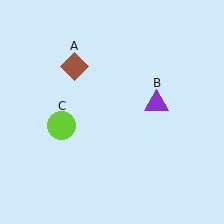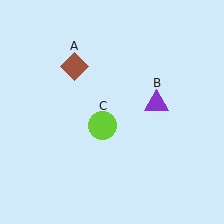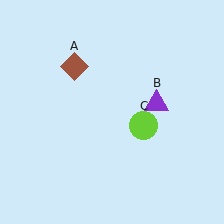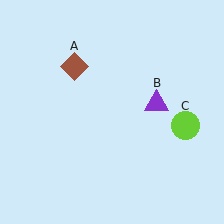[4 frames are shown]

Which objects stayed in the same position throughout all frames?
Brown diamond (object A) and purple triangle (object B) remained stationary.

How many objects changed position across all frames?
1 object changed position: lime circle (object C).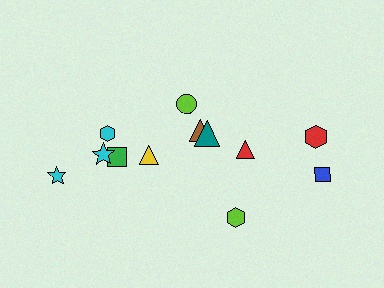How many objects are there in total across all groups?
There are 12 objects.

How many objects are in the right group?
There are 5 objects.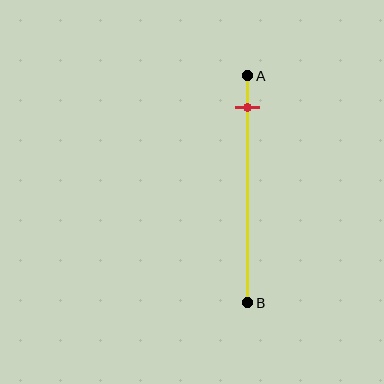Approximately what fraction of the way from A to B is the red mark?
The red mark is approximately 15% of the way from A to B.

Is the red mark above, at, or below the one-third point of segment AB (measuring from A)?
The red mark is above the one-third point of segment AB.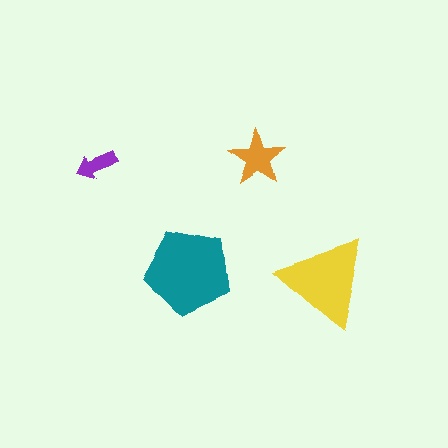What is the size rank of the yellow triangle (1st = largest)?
2nd.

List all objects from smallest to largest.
The purple arrow, the orange star, the yellow triangle, the teal pentagon.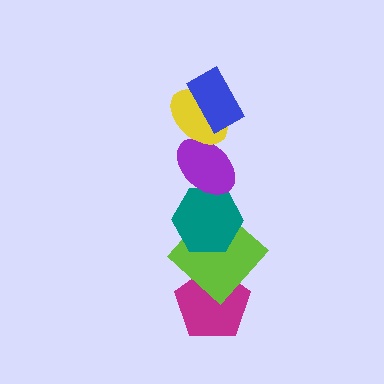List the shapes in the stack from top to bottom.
From top to bottom: the blue rectangle, the yellow ellipse, the purple ellipse, the teal hexagon, the lime diamond, the magenta pentagon.